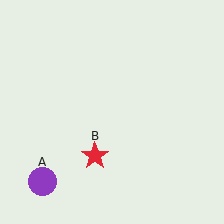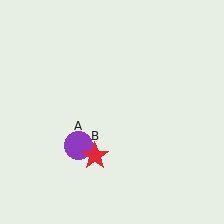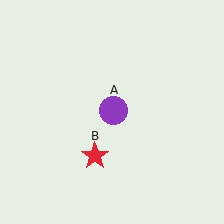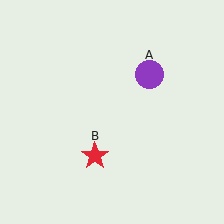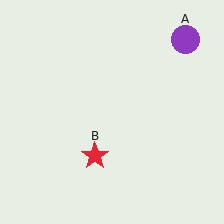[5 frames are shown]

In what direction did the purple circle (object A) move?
The purple circle (object A) moved up and to the right.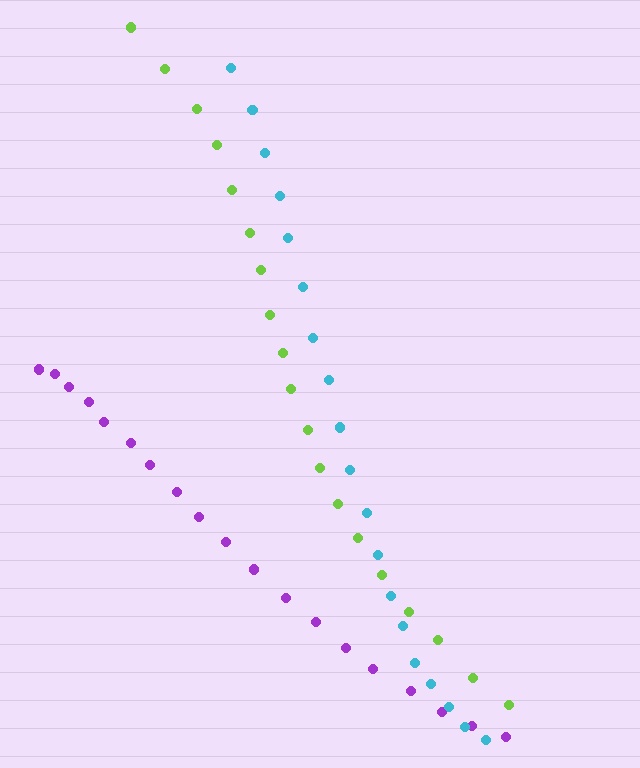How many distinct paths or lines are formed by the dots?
There are 3 distinct paths.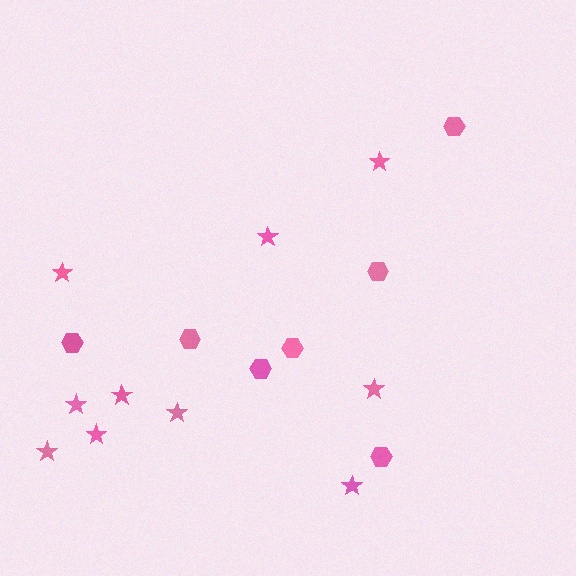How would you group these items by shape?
There are 2 groups: one group of hexagons (7) and one group of stars (10).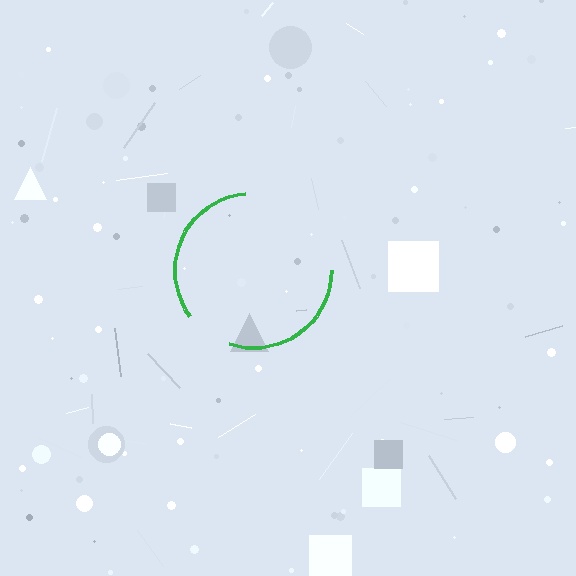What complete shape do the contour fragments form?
The contour fragments form a circle.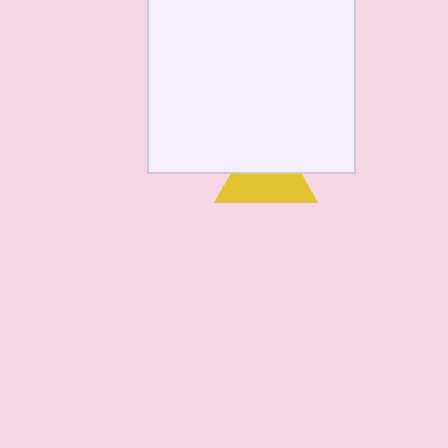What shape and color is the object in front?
The object in front is a white square.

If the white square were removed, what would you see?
You would see the complete yellow triangle.